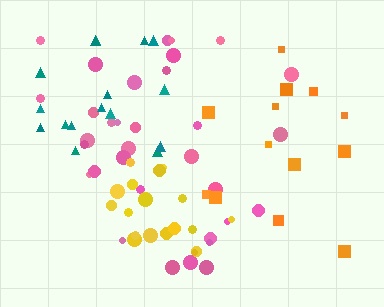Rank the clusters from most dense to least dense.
yellow, pink, orange, teal.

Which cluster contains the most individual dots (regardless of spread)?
Pink (33).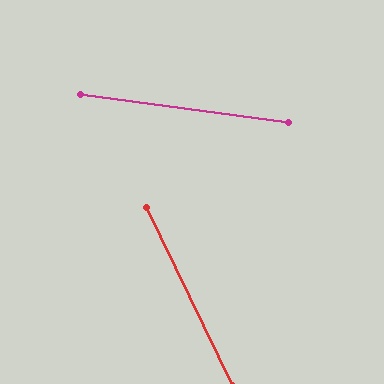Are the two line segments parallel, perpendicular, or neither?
Neither parallel nor perpendicular — they differ by about 57°.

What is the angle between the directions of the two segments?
Approximately 57 degrees.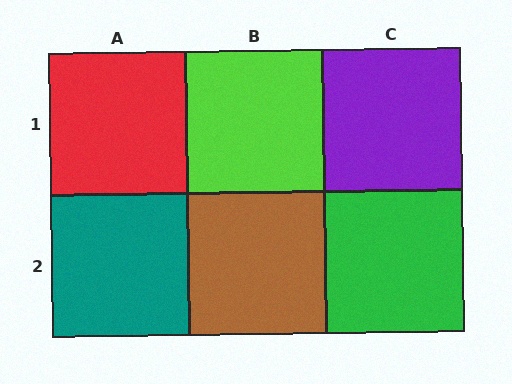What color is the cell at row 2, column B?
Brown.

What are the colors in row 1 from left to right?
Red, lime, purple.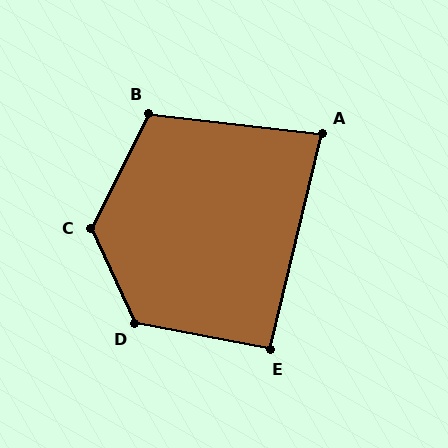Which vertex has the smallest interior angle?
A, at approximately 83 degrees.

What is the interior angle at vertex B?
Approximately 110 degrees (obtuse).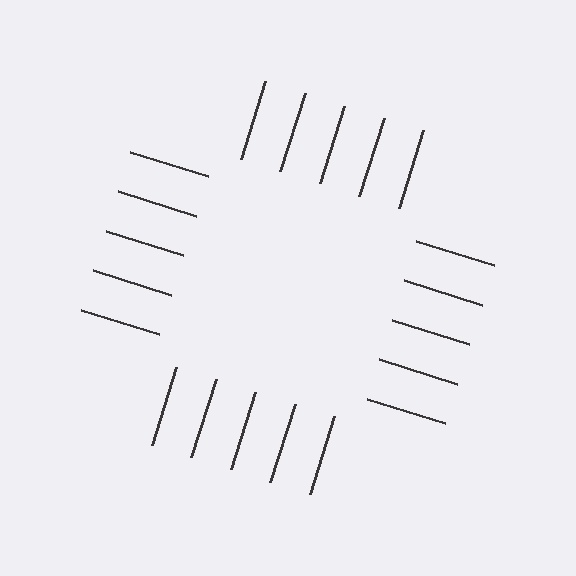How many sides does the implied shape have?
4 sides — the line-ends trace a square.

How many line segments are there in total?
20 — 5 along each of the 4 edges.